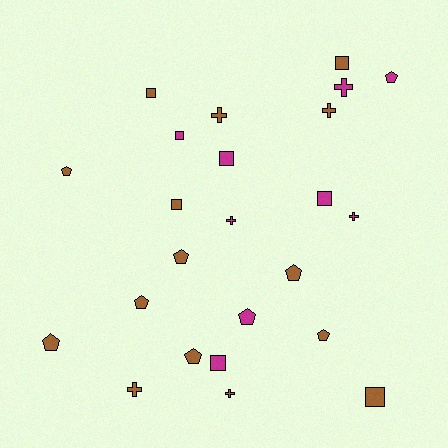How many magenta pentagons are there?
There are 2 magenta pentagons.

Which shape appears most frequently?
Pentagon, with 9 objects.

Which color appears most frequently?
Brown, with 15 objects.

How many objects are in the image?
There are 24 objects.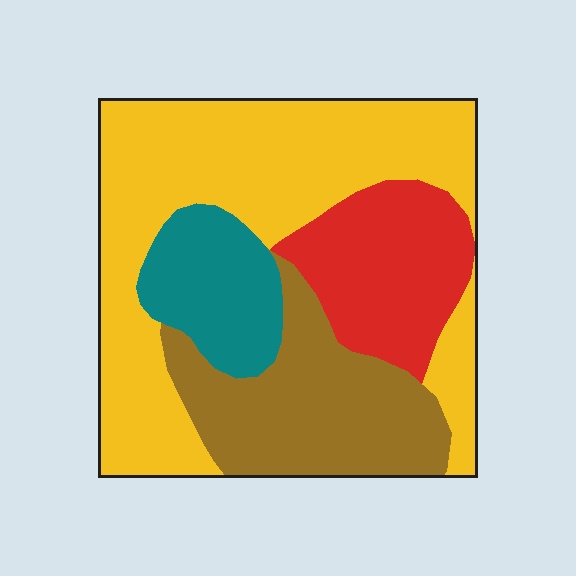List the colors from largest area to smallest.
From largest to smallest: yellow, brown, red, teal.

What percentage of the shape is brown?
Brown covers 23% of the shape.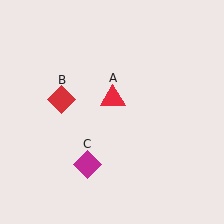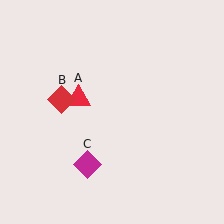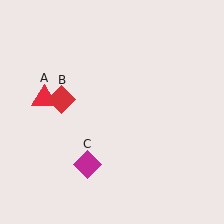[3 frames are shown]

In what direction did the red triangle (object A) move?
The red triangle (object A) moved left.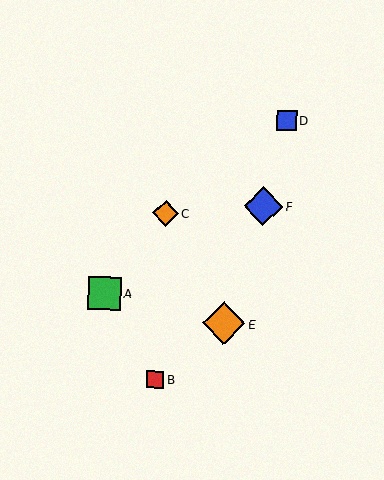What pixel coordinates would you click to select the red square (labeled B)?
Click at (155, 380) to select the red square B.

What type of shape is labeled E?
Shape E is an orange diamond.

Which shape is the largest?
The orange diamond (labeled E) is the largest.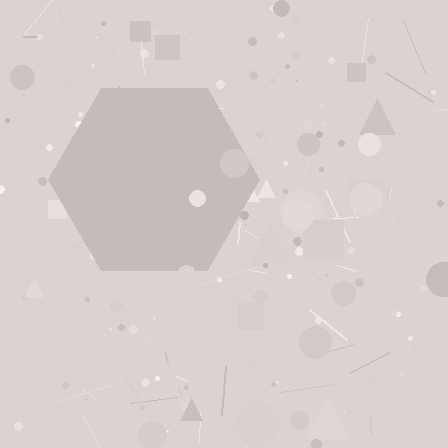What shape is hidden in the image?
A hexagon is hidden in the image.